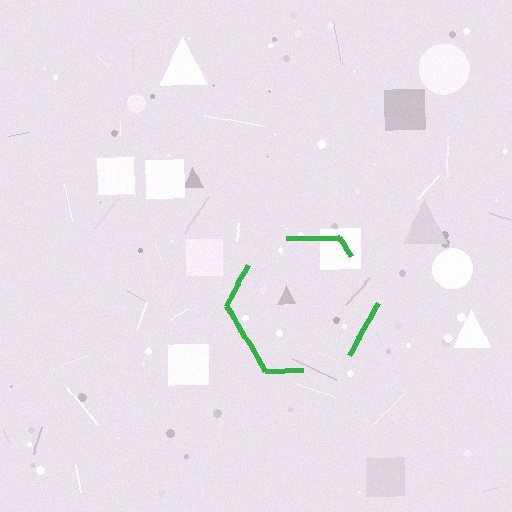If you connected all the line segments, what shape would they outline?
They would outline a hexagon.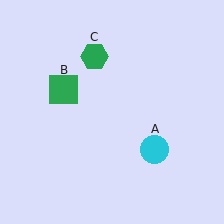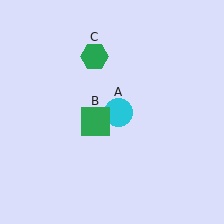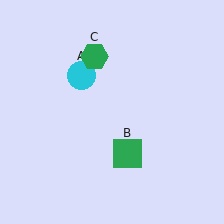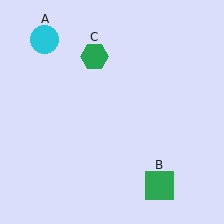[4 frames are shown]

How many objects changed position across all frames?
2 objects changed position: cyan circle (object A), green square (object B).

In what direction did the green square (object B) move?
The green square (object B) moved down and to the right.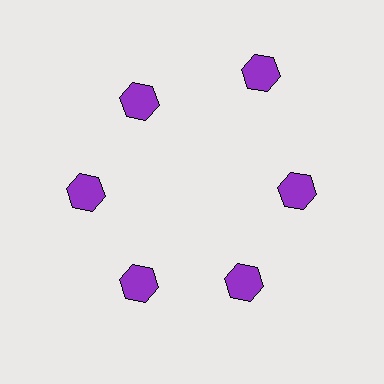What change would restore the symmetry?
The symmetry would be restored by moving it inward, back onto the ring so that all 6 hexagons sit at equal angles and equal distance from the center.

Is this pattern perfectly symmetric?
No. The 6 purple hexagons are arranged in a ring, but one element near the 1 o'clock position is pushed outward from the center, breaking the 6-fold rotational symmetry.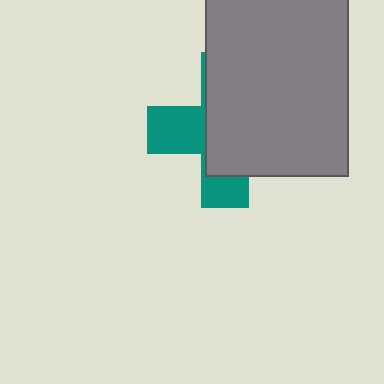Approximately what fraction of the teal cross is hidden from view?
Roughly 64% of the teal cross is hidden behind the gray rectangle.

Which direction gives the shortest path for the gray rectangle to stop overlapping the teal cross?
Moving right gives the shortest separation.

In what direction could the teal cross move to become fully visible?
The teal cross could move left. That would shift it out from behind the gray rectangle entirely.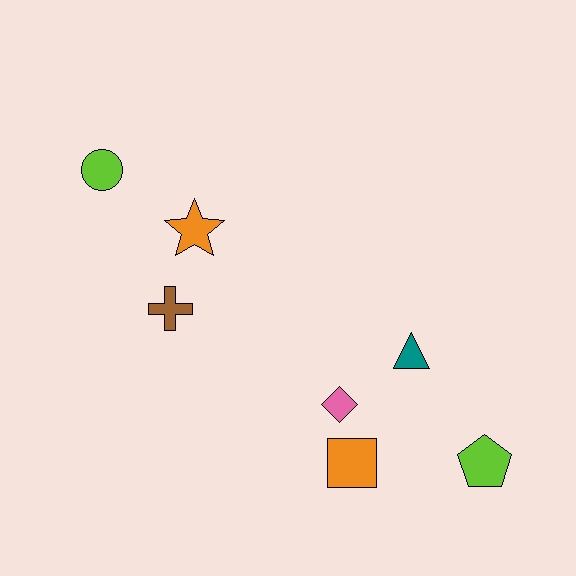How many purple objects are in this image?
There are no purple objects.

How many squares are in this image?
There is 1 square.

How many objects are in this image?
There are 7 objects.